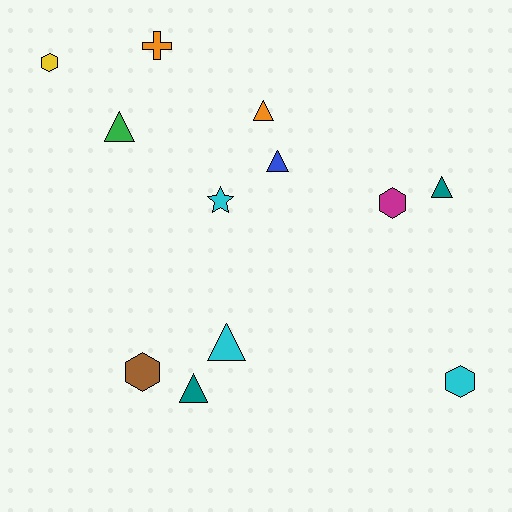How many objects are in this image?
There are 12 objects.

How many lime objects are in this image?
There are no lime objects.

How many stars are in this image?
There is 1 star.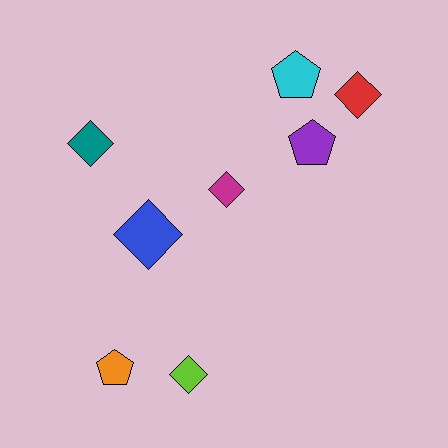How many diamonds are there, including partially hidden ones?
There are 5 diamonds.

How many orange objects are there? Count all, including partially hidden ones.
There is 1 orange object.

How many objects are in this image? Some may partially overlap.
There are 8 objects.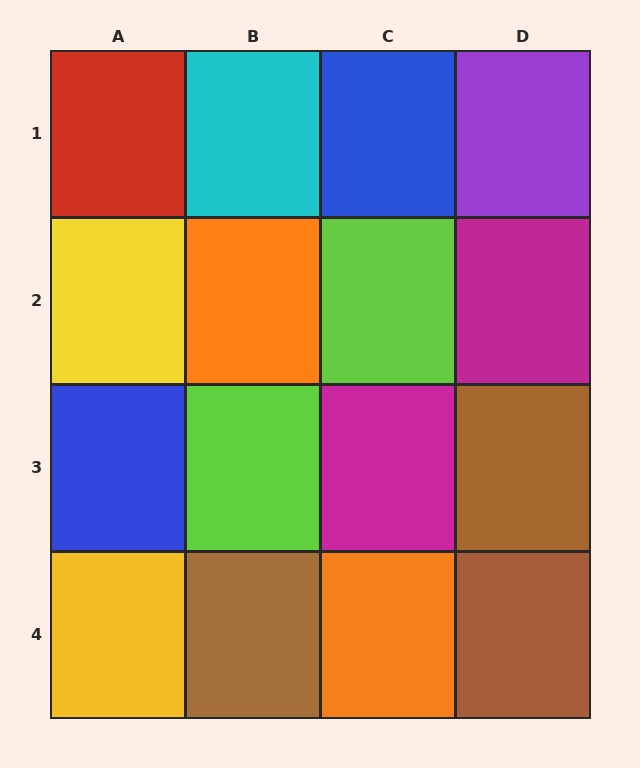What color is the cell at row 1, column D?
Purple.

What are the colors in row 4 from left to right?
Yellow, brown, orange, brown.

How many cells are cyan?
1 cell is cyan.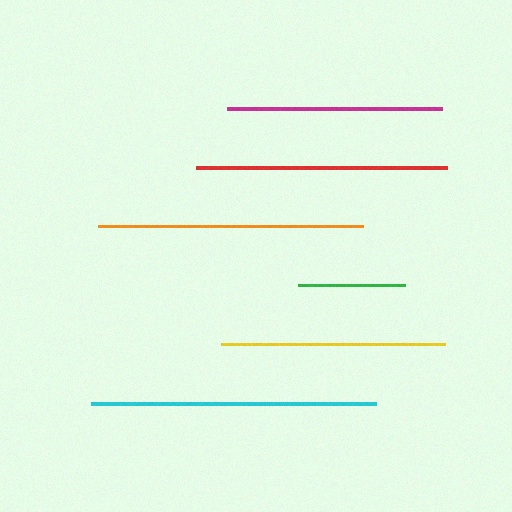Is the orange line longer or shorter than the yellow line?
The orange line is longer than the yellow line.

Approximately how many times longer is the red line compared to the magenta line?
The red line is approximately 1.2 times the length of the magenta line.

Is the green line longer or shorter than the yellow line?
The yellow line is longer than the green line.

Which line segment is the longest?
The cyan line is the longest at approximately 285 pixels.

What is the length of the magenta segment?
The magenta segment is approximately 214 pixels long.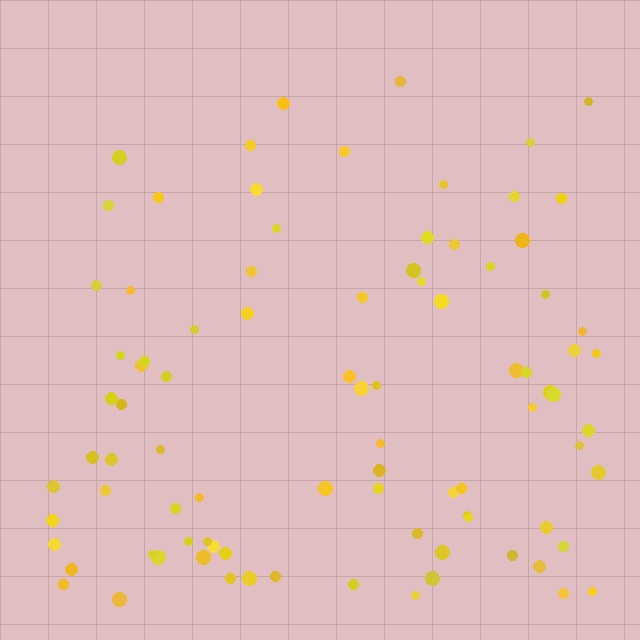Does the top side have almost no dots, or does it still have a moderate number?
Still a moderate number, just noticeably fewer than the bottom.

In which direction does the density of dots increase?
From top to bottom, with the bottom side densest.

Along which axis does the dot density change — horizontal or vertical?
Vertical.